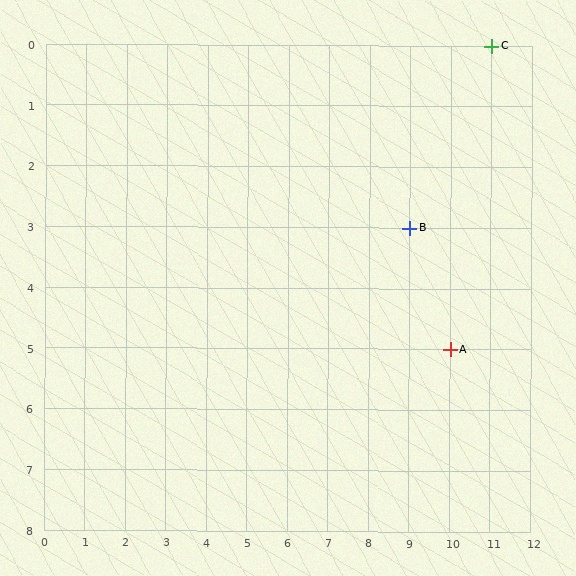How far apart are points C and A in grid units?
Points C and A are 1 column and 5 rows apart (about 5.1 grid units diagonally).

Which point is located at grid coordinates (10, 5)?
Point A is at (10, 5).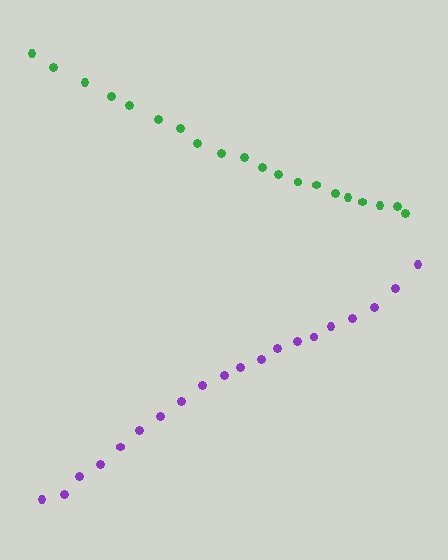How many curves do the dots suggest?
There are 2 distinct paths.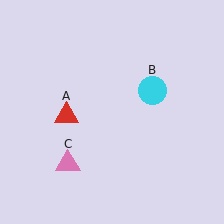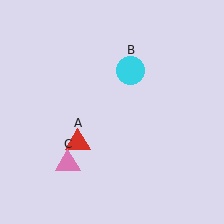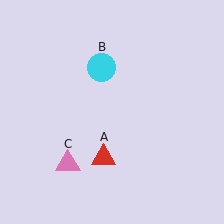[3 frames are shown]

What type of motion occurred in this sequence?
The red triangle (object A), cyan circle (object B) rotated counterclockwise around the center of the scene.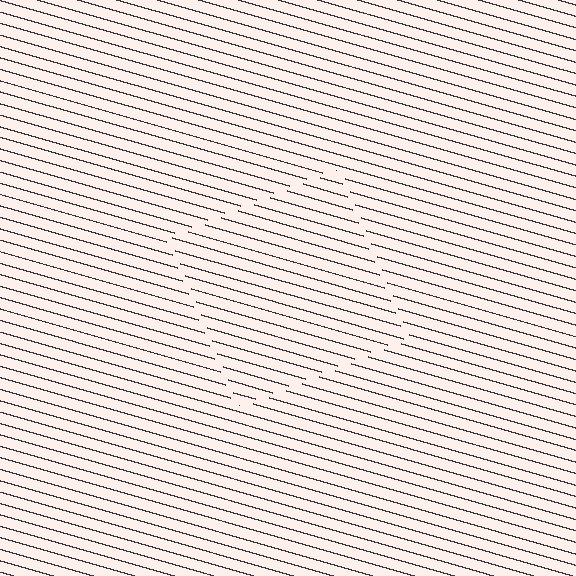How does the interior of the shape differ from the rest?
The interior of the shape contains the same grating, shifted by half a period — the contour is defined by the phase discontinuity where line-ends from the inner and outer gratings abut.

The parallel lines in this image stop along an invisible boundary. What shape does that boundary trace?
An illusory square. The interior of the shape contains the same grating, shifted by half a period — the contour is defined by the phase discontinuity where line-ends from the inner and outer gratings abut.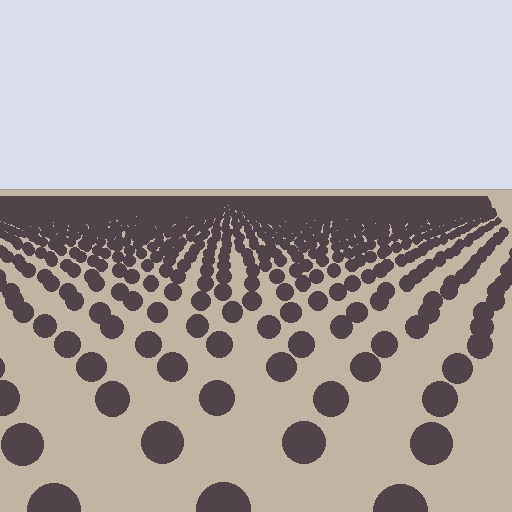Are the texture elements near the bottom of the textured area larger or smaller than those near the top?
Larger. Near the bottom, elements are closer to the viewer and appear at a bigger on-screen size.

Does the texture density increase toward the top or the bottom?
Density increases toward the top.